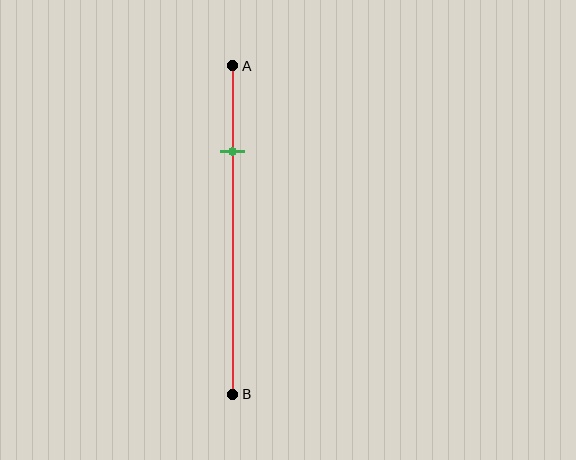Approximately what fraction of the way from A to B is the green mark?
The green mark is approximately 25% of the way from A to B.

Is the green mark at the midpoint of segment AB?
No, the mark is at about 25% from A, not at the 50% midpoint.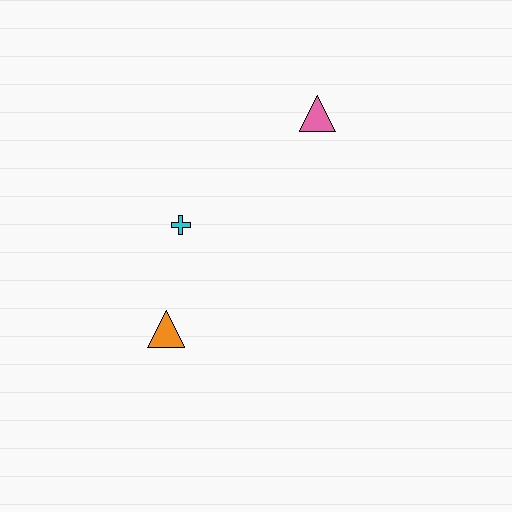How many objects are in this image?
There are 3 objects.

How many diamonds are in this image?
There are no diamonds.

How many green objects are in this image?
There are no green objects.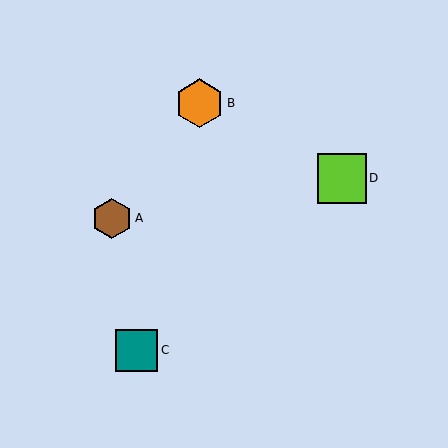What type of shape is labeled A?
Shape A is a brown hexagon.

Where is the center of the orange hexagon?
The center of the orange hexagon is at (200, 103).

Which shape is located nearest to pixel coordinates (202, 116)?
The orange hexagon (labeled B) at (200, 103) is nearest to that location.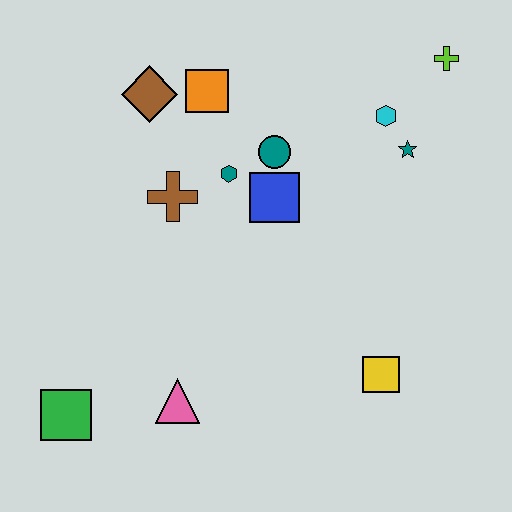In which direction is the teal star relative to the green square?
The teal star is to the right of the green square.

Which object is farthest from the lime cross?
The green square is farthest from the lime cross.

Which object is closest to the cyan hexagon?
The teal star is closest to the cyan hexagon.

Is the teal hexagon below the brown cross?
No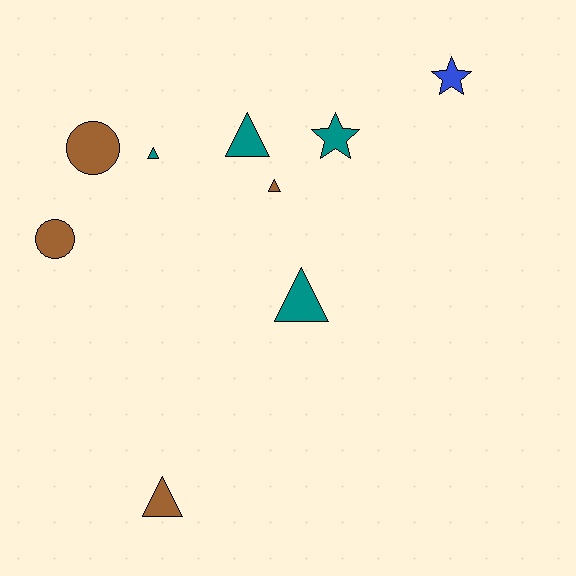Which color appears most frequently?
Teal, with 4 objects.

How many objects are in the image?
There are 9 objects.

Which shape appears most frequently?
Triangle, with 5 objects.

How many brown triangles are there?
There are 2 brown triangles.